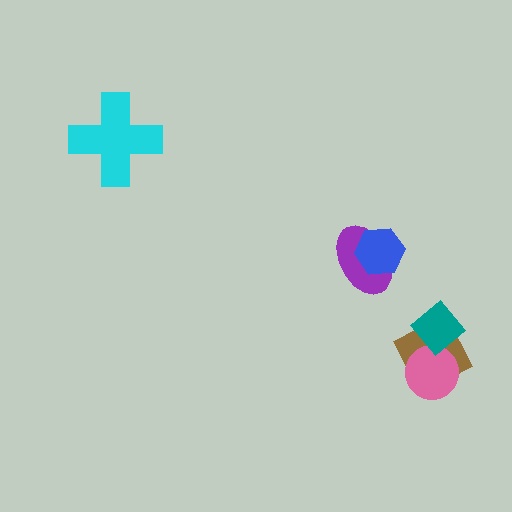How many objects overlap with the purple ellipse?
1 object overlaps with the purple ellipse.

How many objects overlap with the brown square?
2 objects overlap with the brown square.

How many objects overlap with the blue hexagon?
1 object overlaps with the blue hexagon.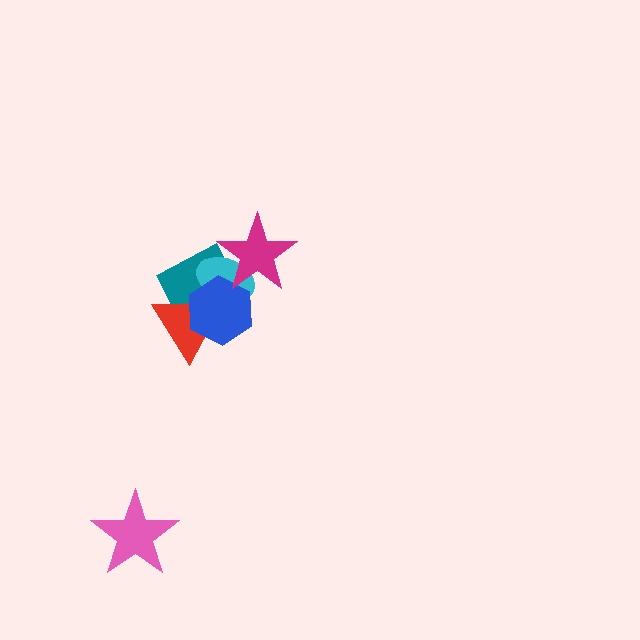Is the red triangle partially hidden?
Yes, it is partially covered by another shape.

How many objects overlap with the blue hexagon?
4 objects overlap with the blue hexagon.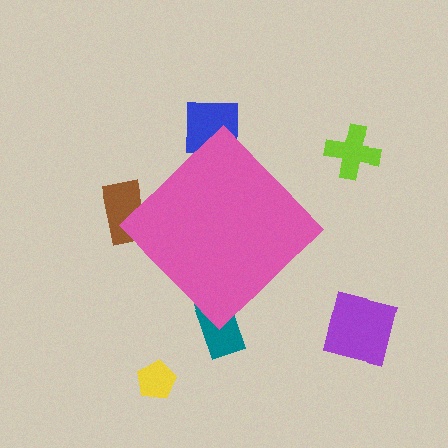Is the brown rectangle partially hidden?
Yes, the brown rectangle is partially hidden behind the pink diamond.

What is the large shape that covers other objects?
A pink diamond.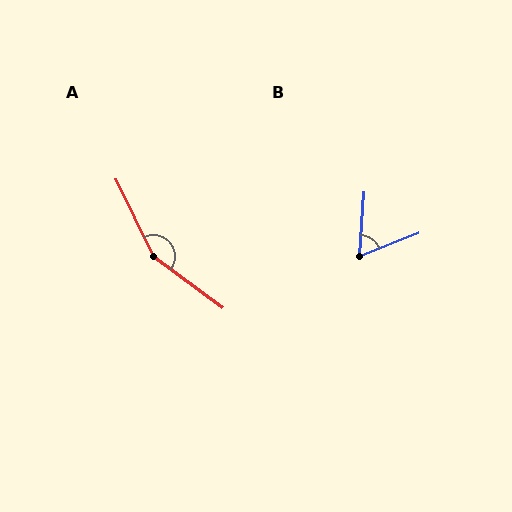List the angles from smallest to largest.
B (64°), A (152°).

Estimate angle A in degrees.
Approximately 152 degrees.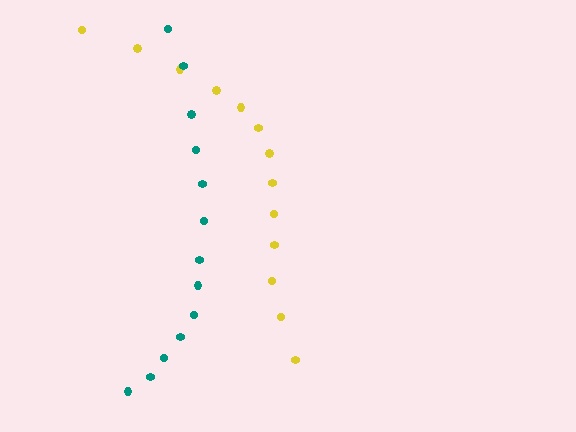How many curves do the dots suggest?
There are 2 distinct paths.